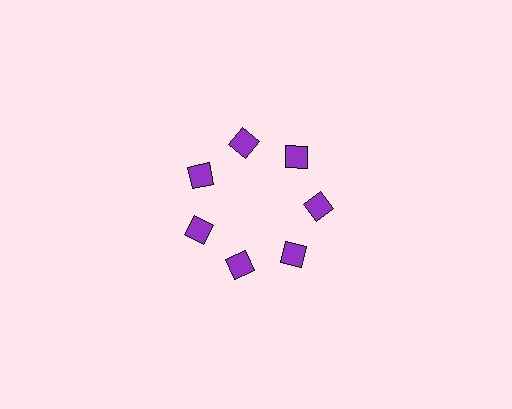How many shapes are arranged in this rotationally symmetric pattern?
There are 7 shapes, arranged in 7 groups of 1.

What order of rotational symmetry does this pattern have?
This pattern has 7-fold rotational symmetry.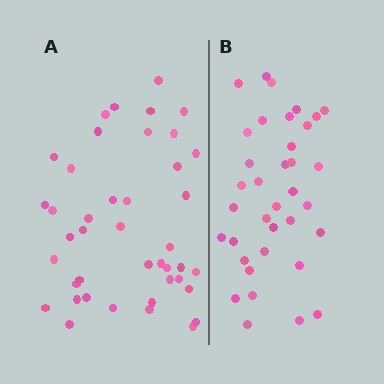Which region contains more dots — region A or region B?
Region A (the left region) has more dots.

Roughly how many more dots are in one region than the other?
Region A has about 6 more dots than region B.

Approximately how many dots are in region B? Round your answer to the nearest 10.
About 40 dots. (The exact count is 36, which rounds to 40.)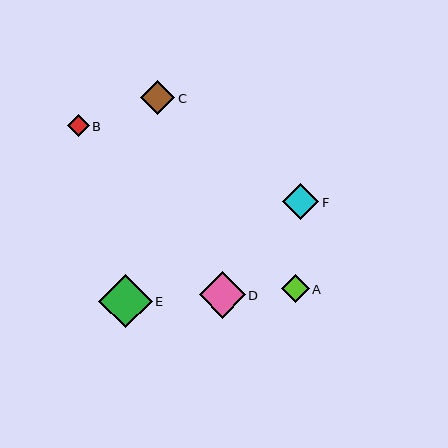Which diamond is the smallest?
Diamond B is the smallest with a size of approximately 22 pixels.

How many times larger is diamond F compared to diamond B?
Diamond F is approximately 1.7 times the size of diamond B.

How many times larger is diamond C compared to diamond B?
Diamond C is approximately 1.6 times the size of diamond B.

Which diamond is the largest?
Diamond E is the largest with a size of approximately 54 pixels.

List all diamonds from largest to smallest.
From largest to smallest: E, D, F, C, A, B.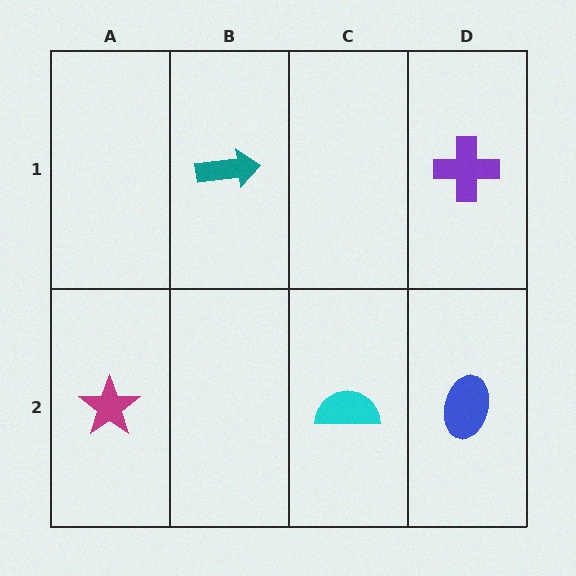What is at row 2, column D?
A blue ellipse.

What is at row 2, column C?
A cyan semicircle.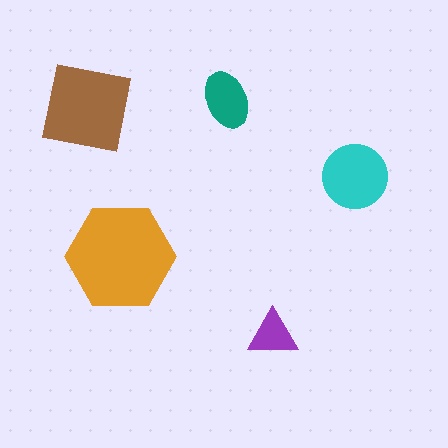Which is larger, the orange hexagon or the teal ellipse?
The orange hexagon.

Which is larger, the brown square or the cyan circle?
The brown square.